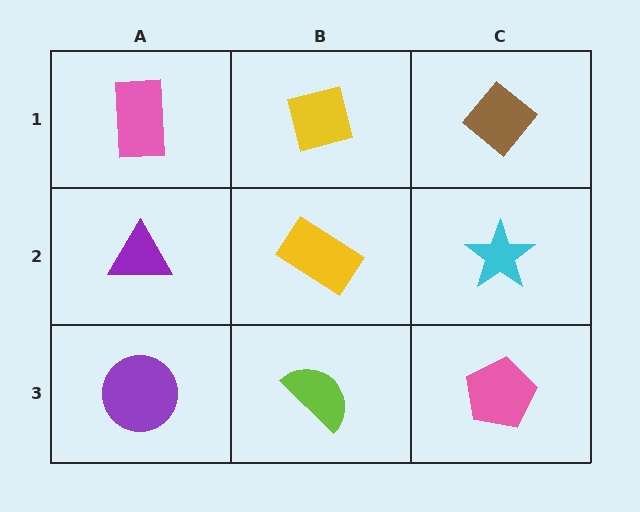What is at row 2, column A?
A purple triangle.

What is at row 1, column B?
A yellow square.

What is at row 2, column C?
A cyan star.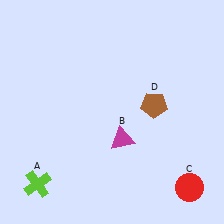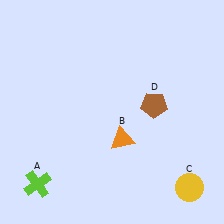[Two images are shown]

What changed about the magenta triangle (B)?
In Image 1, B is magenta. In Image 2, it changed to orange.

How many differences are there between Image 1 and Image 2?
There are 2 differences between the two images.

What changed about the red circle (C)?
In Image 1, C is red. In Image 2, it changed to yellow.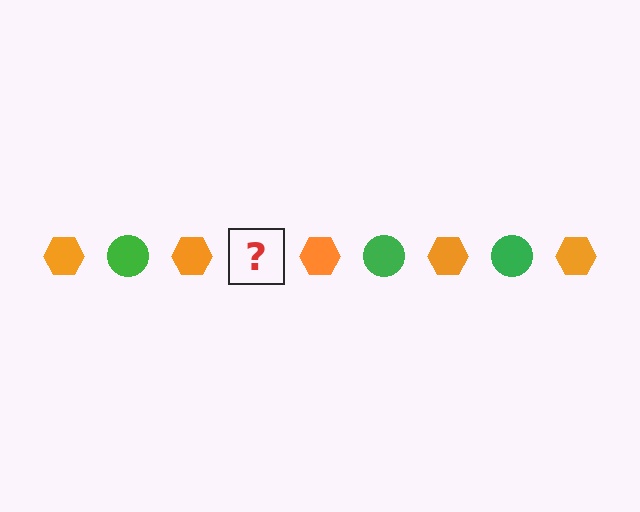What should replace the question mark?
The question mark should be replaced with a green circle.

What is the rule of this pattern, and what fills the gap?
The rule is that the pattern alternates between orange hexagon and green circle. The gap should be filled with a green circle.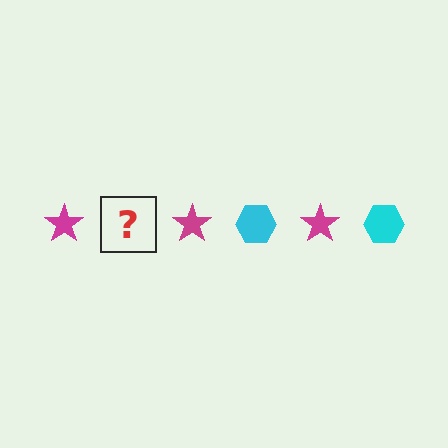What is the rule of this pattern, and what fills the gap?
The rule is that the pattern alternates between magenta star and cyan hexagon. The gap should be filled with a cyan hexagon.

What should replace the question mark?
The question mark should be replaced with a cyan hexagon.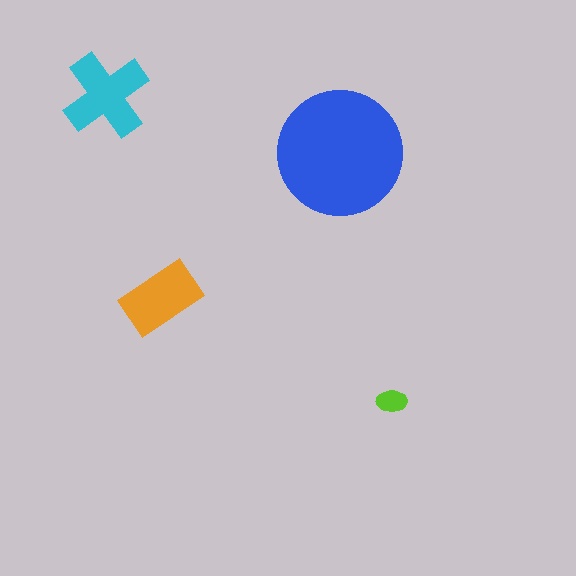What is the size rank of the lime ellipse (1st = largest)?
4th.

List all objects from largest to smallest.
The blue circle, the cyan cross, the orange rectangle, the lime ellipse.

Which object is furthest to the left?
The cyan cross is leftmost.